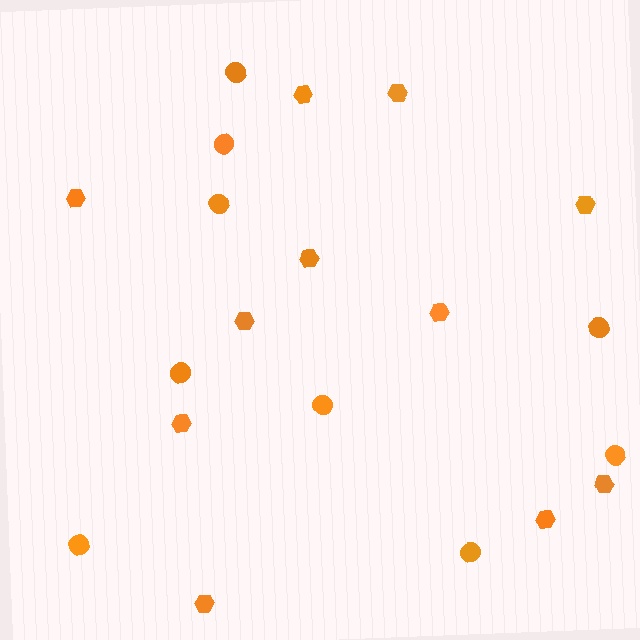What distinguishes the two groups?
There are 2 groups: one group of circles (9) and one group of hexagons (11).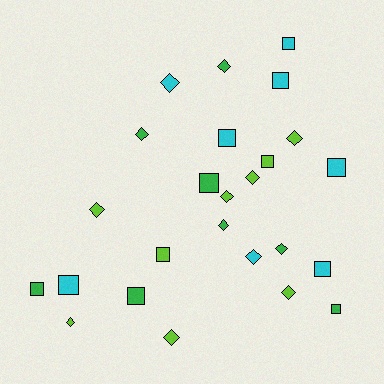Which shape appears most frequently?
Diamond, with 13 objects.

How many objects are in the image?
There are 25 objects.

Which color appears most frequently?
Lime, with 9 objects.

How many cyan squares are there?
There are 6 cyan squares.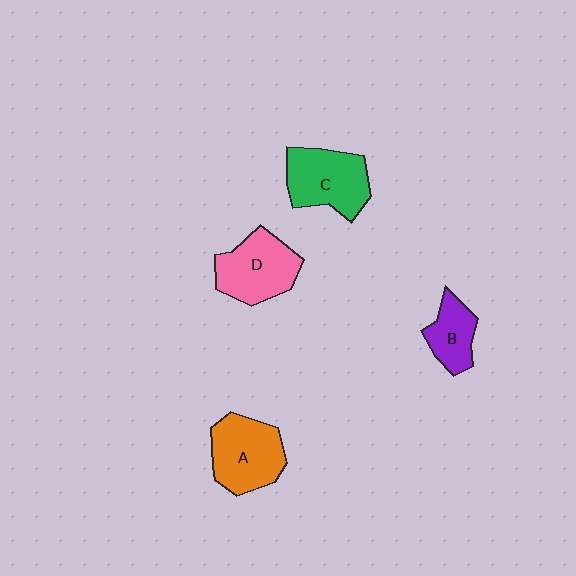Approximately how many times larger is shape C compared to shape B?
Approximately 1.7 times.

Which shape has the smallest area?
Shape B (purple).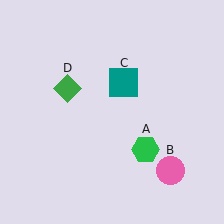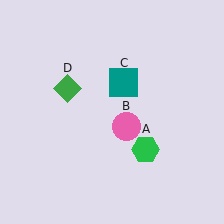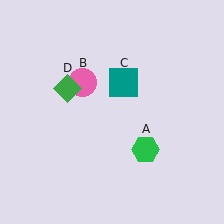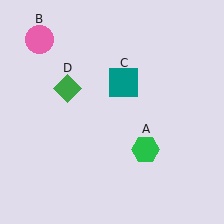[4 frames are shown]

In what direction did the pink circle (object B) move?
The pink circle (object B) moved up and to the left.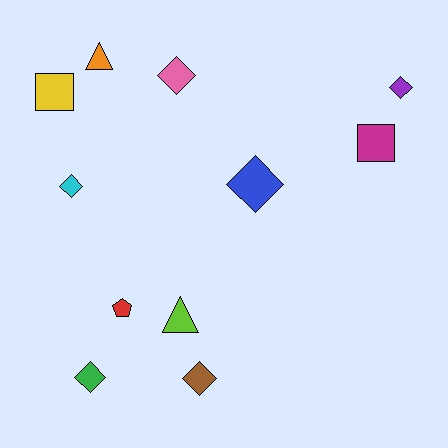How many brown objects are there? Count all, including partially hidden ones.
There is 1 brown object.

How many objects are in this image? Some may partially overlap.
There are 11 objects.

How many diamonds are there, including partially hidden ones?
There are 6 diamonds.